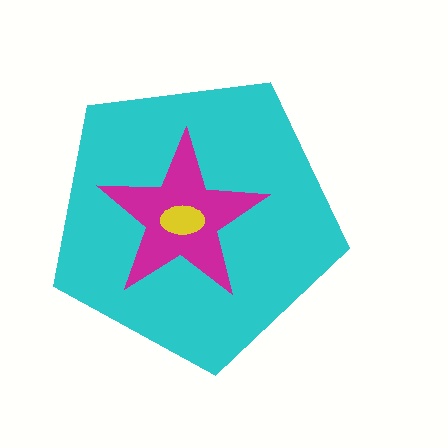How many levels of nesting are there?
3.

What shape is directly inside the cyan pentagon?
The magenta star.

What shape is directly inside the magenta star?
The yellow ellipse.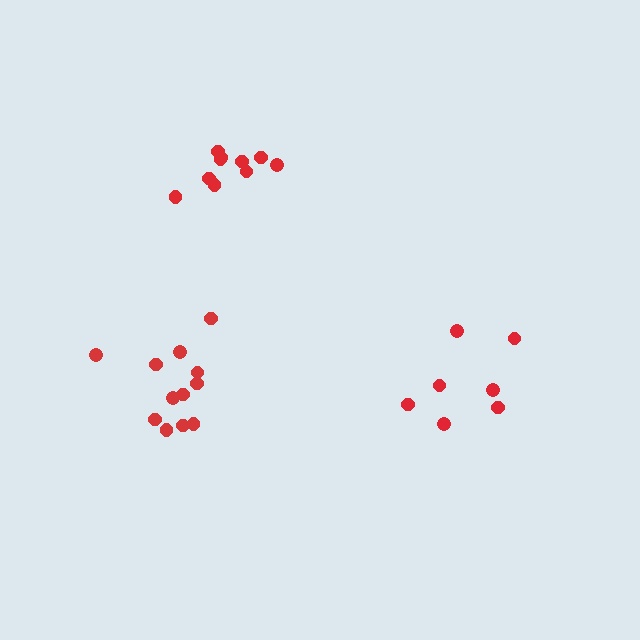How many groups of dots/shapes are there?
There are 3 groups.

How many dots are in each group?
Group 1: 7 dots, Group 2: 12 dots, Group 3: 10 dots (29 total).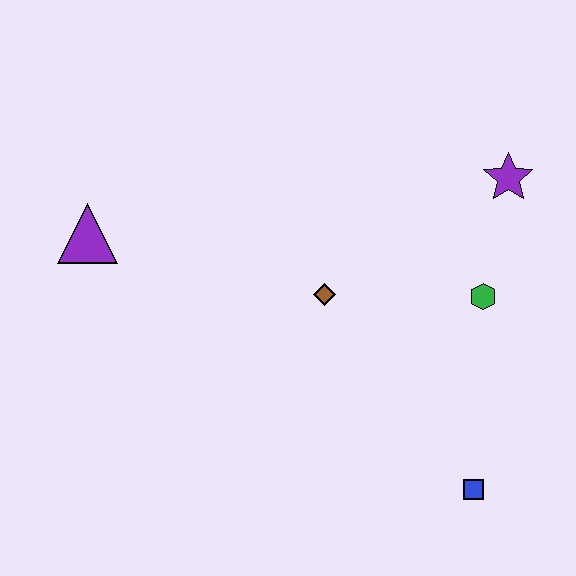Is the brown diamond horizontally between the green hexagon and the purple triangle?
Yes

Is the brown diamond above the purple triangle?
No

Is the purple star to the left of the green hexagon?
No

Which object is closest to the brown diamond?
The green hexagon is closest to the brown diamond.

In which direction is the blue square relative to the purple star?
The blue square is below the purple star.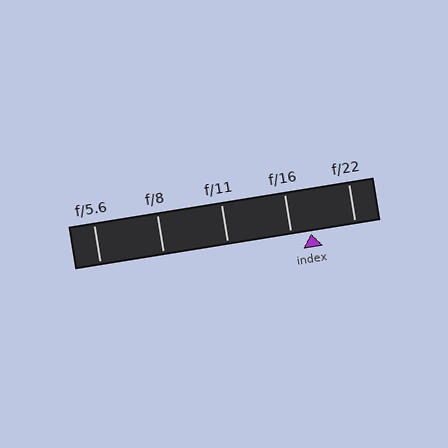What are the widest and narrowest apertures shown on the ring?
The widest aperture shown is f/5.6 and the narrowest is f/22.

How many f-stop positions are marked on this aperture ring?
There are 5 f-stop positions marked.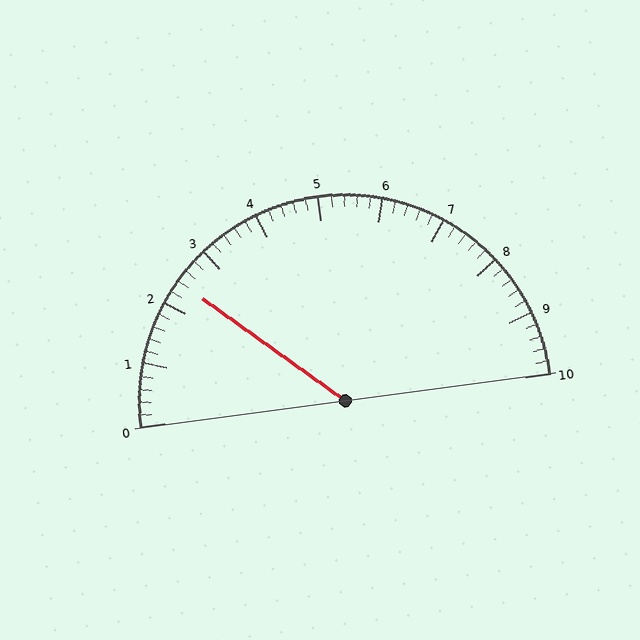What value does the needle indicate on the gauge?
The needle indicates approximately 2.4.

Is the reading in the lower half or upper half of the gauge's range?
The reading is in the lower half of the range (0 to 10).